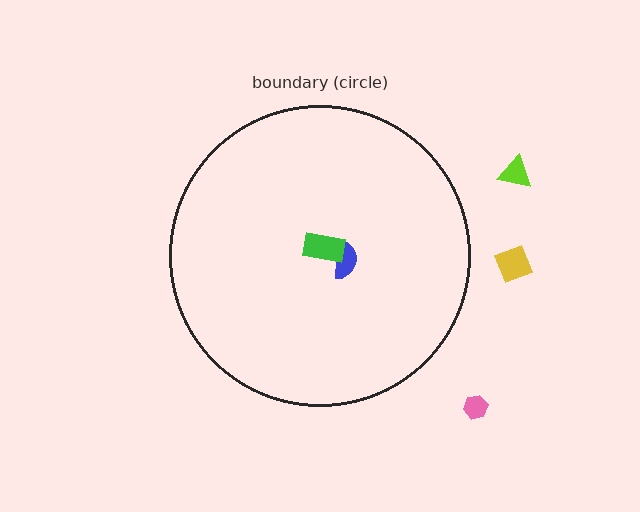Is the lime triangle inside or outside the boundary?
Outside.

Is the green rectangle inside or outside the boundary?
Inside.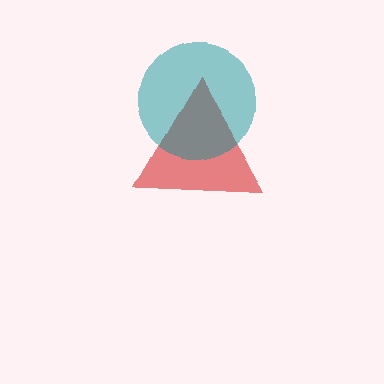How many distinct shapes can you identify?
There are 2 distinct shapes: a red triangle, a teal circle.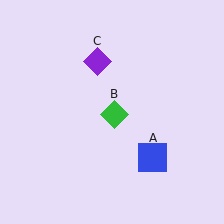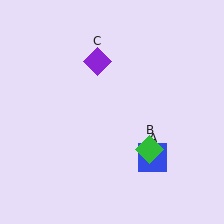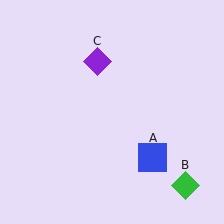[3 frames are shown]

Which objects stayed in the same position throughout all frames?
Blue square (object A) and purple diamond (object C) remained stationary.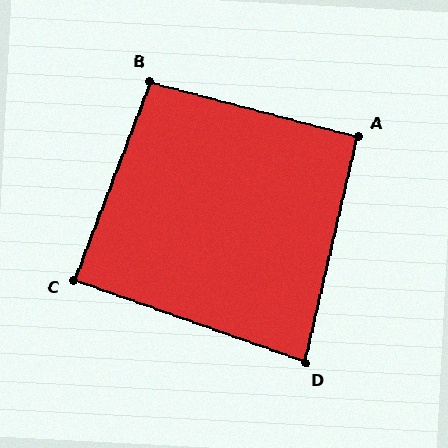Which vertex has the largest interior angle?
B, at approximately 96 degrees.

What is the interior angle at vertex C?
Approximately 89 degrees (approximately right).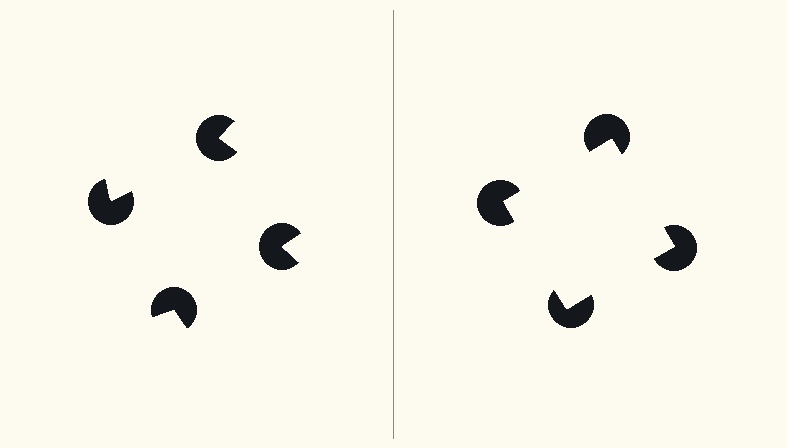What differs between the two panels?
The pac-man discs are positioned identically on both sides; only the wedge orientations differ. On the right they align to a square; on the left they are misaligned.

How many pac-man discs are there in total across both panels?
8 — 4 on each side.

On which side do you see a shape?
An illusory square appears on the right side. On the left side the wedge cuts are rotated, so no coherent shape forms.